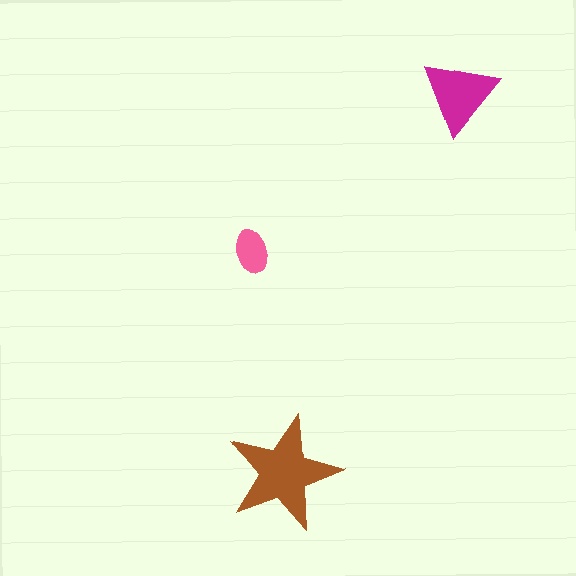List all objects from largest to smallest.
The brown star, the magenta triangle, the pink ellipse.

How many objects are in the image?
There are 3 objects in the image.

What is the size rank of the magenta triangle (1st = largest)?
2nd.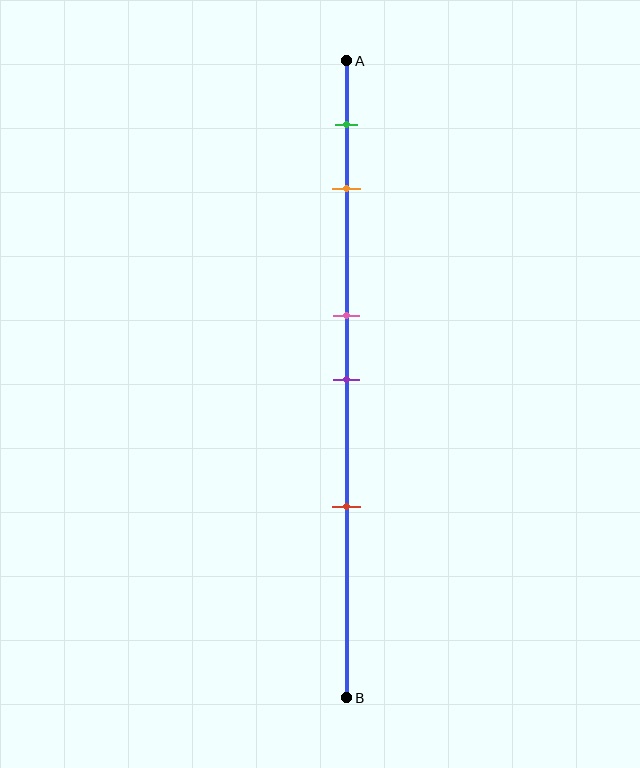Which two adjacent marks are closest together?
The pink and purple marks are the closest adjacent pair.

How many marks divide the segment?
There are 5 marks dividing the segment.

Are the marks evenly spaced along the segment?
No, the marks are not evenly spaced.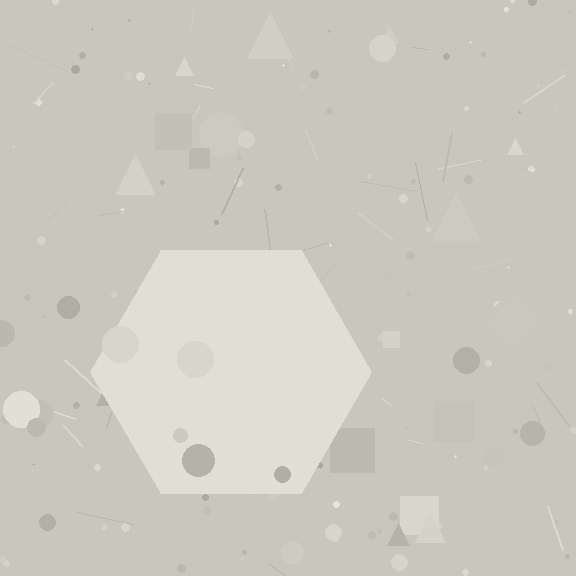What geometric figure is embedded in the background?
A hexagon is embedded in the background.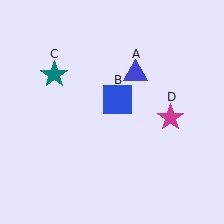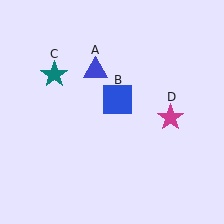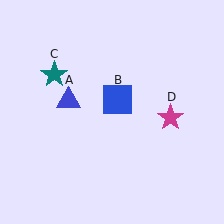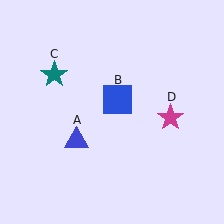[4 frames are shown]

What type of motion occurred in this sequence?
The blue triangle (object A) rotated counterclockwise around the center of the scene.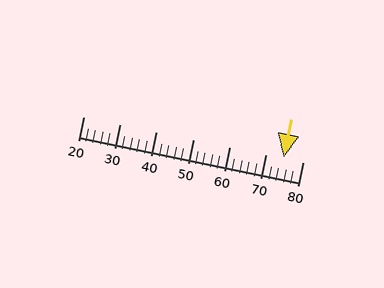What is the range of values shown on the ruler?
The ruler shows values from 20 to 80.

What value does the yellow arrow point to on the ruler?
The yellow arrow points to approximately 75.